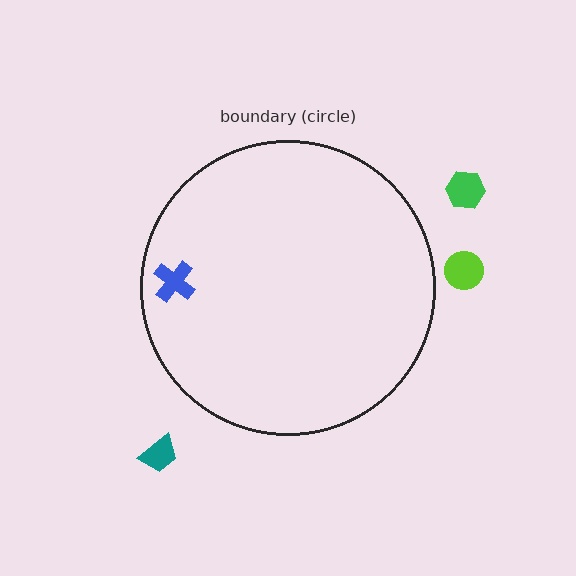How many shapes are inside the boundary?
1 inside, 3 outside.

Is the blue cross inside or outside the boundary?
Inside.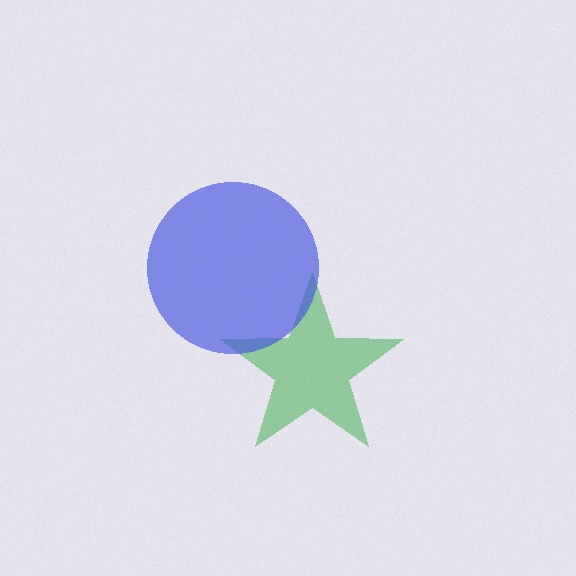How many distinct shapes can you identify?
There are 2 distinct shapes: a green star, a blue circle.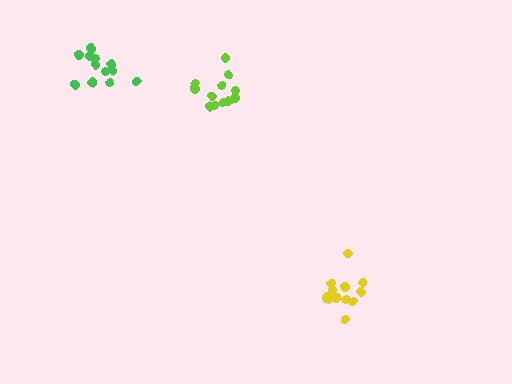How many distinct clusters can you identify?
There are 3 distinct clusters.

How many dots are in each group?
Group 1: 12 dots, Group 2: 13 dots, Group 3: 14 dots (39 total).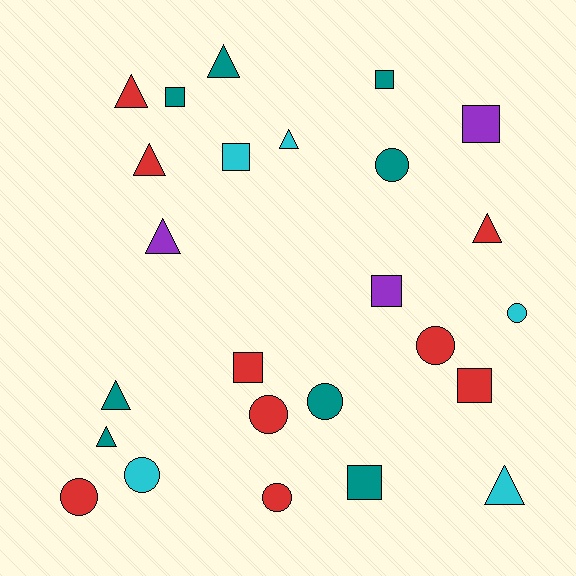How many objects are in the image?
There are 25 objects.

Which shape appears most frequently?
Triangle, with 9 objects.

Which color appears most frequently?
Red, with 9 objects.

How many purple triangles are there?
There is 1 purple triangle.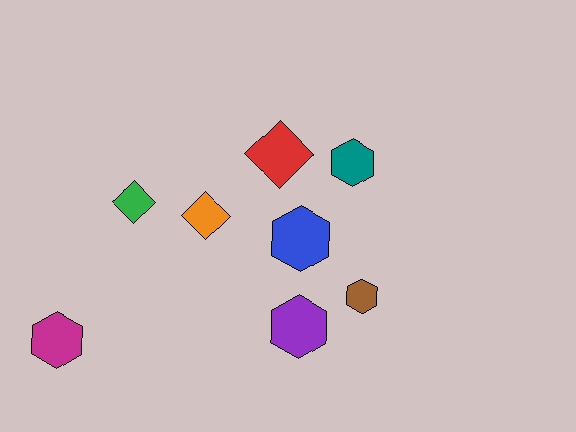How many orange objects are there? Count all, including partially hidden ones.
There is 1 orange object.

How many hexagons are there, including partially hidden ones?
There are 5 hexagons.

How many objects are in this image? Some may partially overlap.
There are 8 objects.